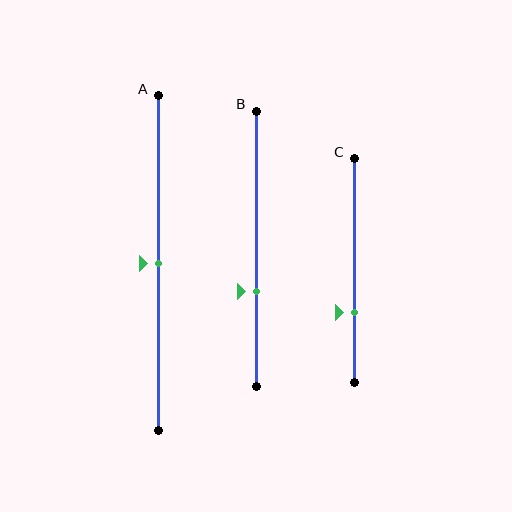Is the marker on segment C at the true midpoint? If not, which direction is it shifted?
No, the marker on segment C is shifted downward by about 19% of the segment length.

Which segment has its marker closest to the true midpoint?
Segment A has its marker closest to the true midpoint.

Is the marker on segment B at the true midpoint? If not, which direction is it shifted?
No, the marker on segment B is shifted downward by about 15% of the segment length.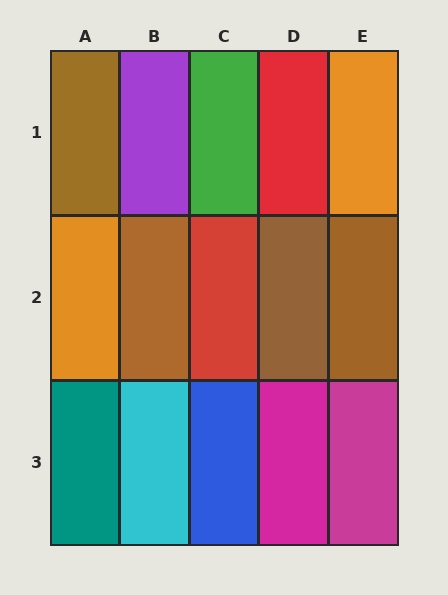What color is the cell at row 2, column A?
Orange.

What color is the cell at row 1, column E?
Orange.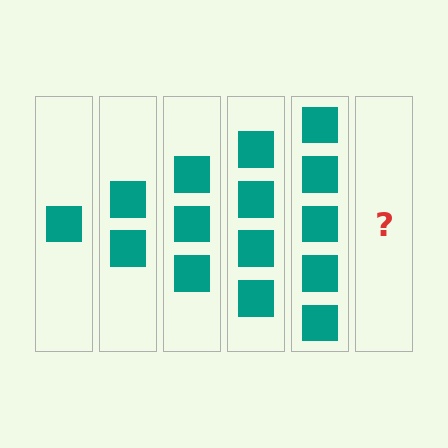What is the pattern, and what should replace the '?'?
The pattern is that each step adds one more square. The '?' should be 6 squares.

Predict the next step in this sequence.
The next step is 6 squares.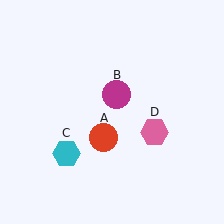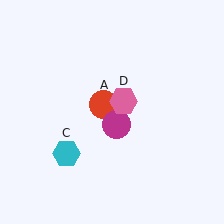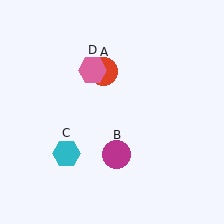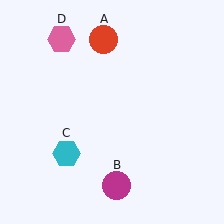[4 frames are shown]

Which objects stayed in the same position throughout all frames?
Cyan hexagon (object C) remained stationary.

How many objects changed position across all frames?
3 objects changed position: red circle (object A), magenta circle (object B), pink hexagon (object D).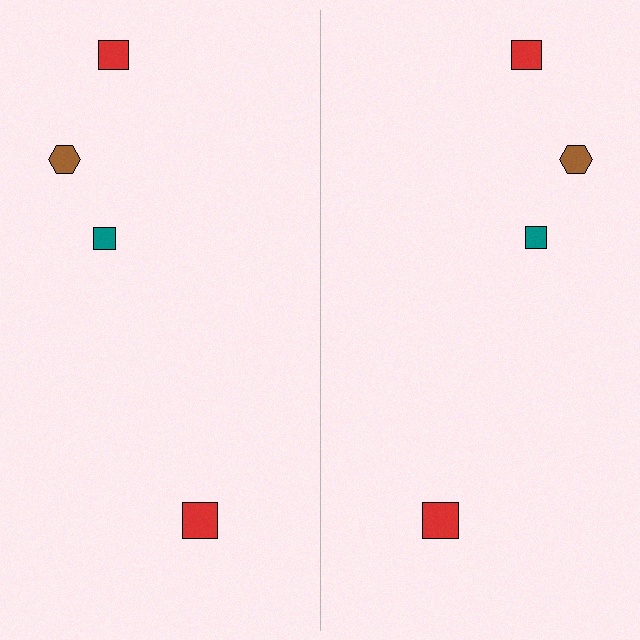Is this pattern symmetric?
Yes, this pattern has bilateral (reflection) symmetry.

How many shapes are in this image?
There are 8 shapes in this image.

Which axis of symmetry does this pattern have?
The pattern has a vertical axis of symmetry running through the center of the image.